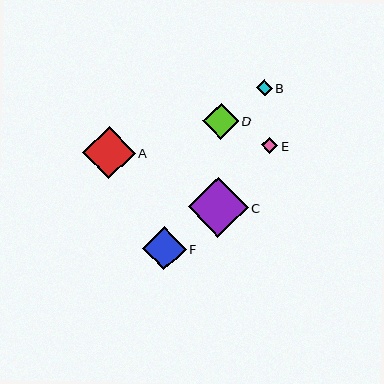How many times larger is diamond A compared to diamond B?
Diamond A is approximately 3.3 times the size of diamond B.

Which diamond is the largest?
Diamond C is the largest with a size of approximately 60 pixels.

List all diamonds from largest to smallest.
From largest to smallest: C, A, F, D, E, B.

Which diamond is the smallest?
Diamond B is the smallest with a size of approximately 16 pixels.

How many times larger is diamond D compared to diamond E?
Diamond D is approximately 2.2 times the size of diamond E.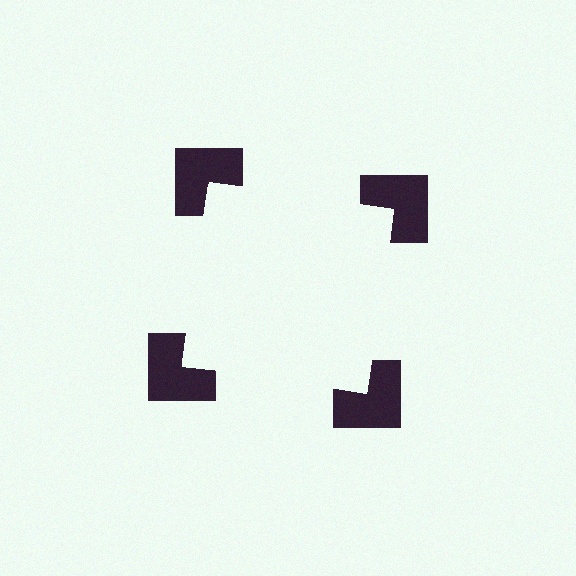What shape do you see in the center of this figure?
An illusory square — its edges are inferred from the aligned wedge cuts in the notched squares, not physically drawn.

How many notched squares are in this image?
There are 4 — one at each vertex of the illusory square.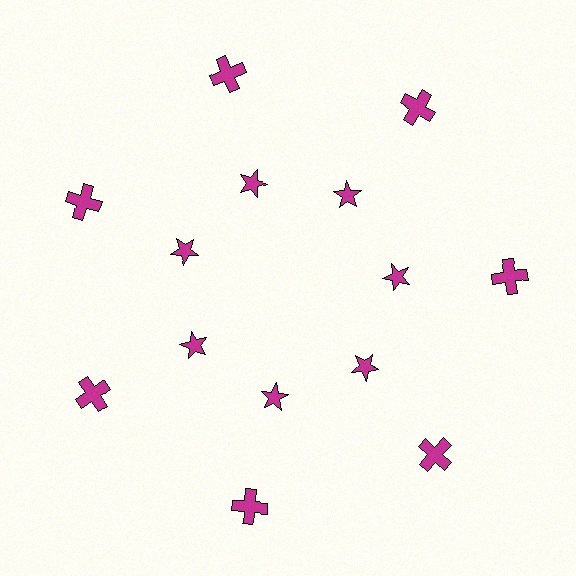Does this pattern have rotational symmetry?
Yes, this pattern has 7-fold rotational symmetry. It looks the same after rotating 51 degrees around the center.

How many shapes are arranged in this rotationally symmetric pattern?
There are 14 shapes, arranged in 7 groups of 2.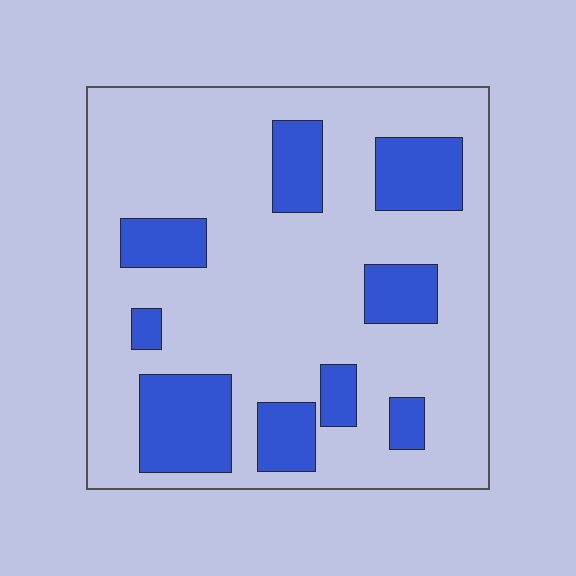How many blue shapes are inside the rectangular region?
9.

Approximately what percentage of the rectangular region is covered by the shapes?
Approximately 25%.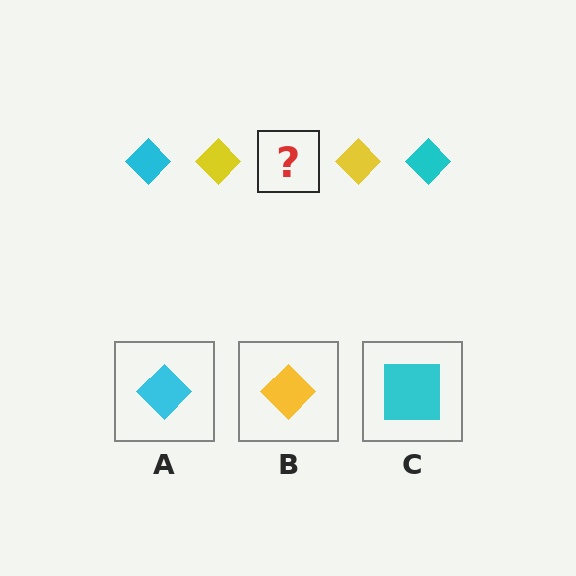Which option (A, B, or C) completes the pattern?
A.